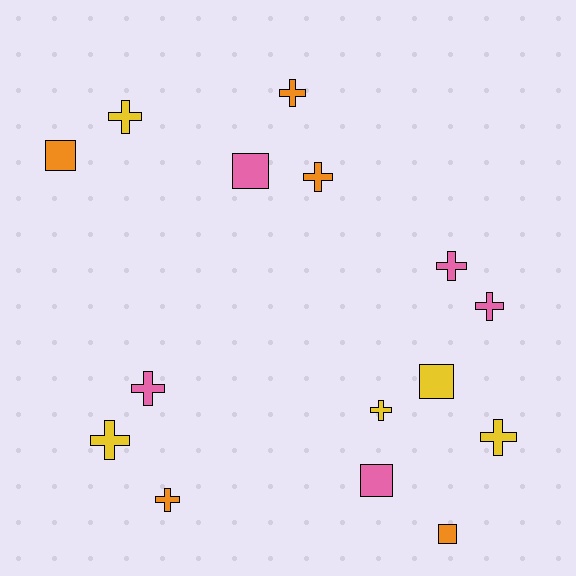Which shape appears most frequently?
Cross, with 10 objects.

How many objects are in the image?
There are 15 objects.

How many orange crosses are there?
There are 3 orange crosses.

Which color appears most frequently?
Pink, with 5 objects.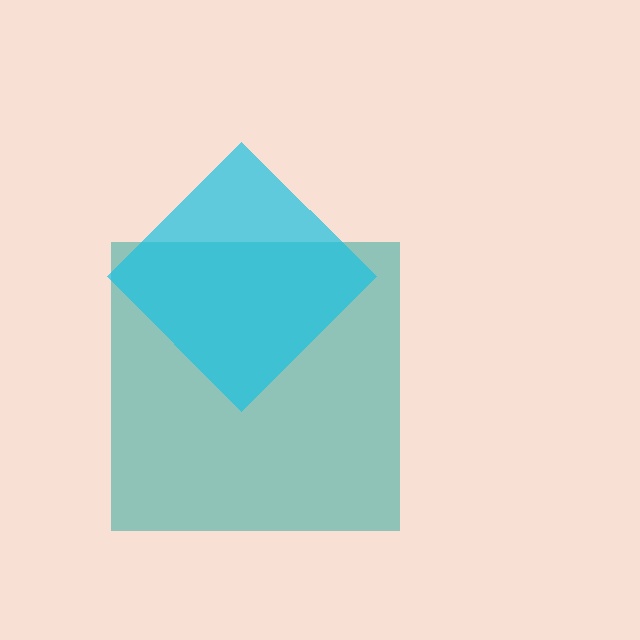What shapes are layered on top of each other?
The layered shapes are: a teal square, a cyan diamond.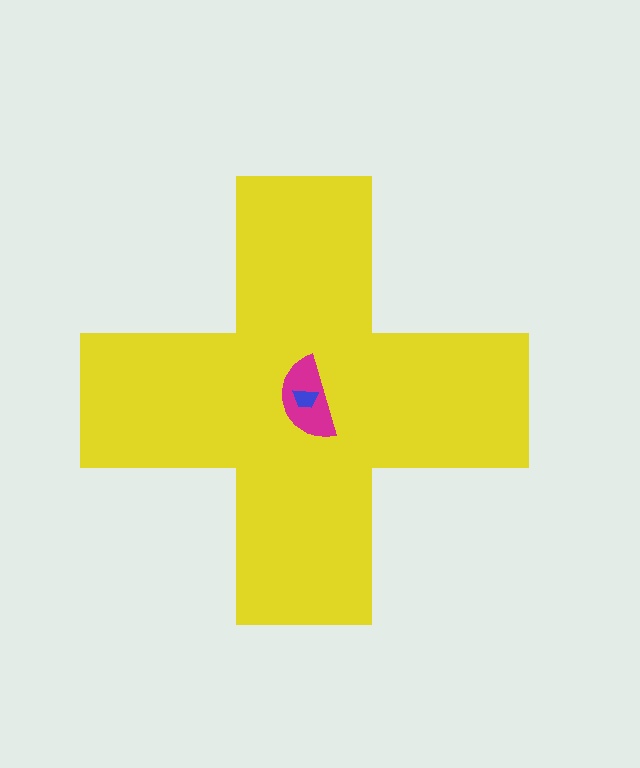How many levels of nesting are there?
3.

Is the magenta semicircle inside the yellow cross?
Yes.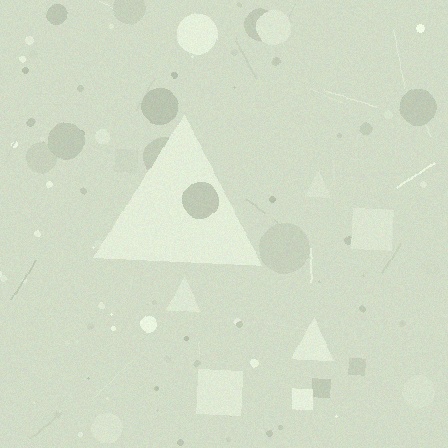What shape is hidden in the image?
A triangle is hidden in the image.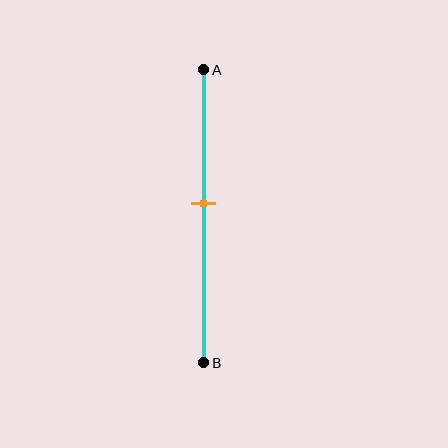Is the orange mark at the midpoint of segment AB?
No, the mark is at about 45% from A, not at the 50% midpoint.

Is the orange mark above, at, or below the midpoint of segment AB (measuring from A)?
The orange mark is above the midpoint of segment AB.